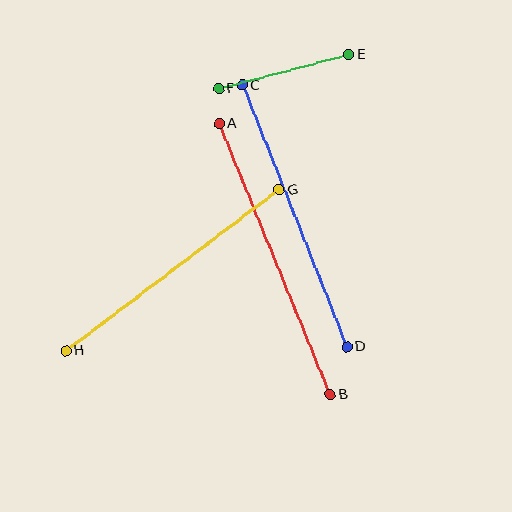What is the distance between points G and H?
The distance is approximately 267 pixels.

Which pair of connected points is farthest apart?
Points A and B are farthest apart.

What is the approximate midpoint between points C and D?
The midpoint is at approximately (295, 216) pixels.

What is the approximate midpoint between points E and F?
The midpoint is at approximately (284, 72) pixels.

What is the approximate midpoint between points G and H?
The midpoint is at approximately (172, 270) pixels.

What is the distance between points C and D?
The distance is approximately 281 pixels.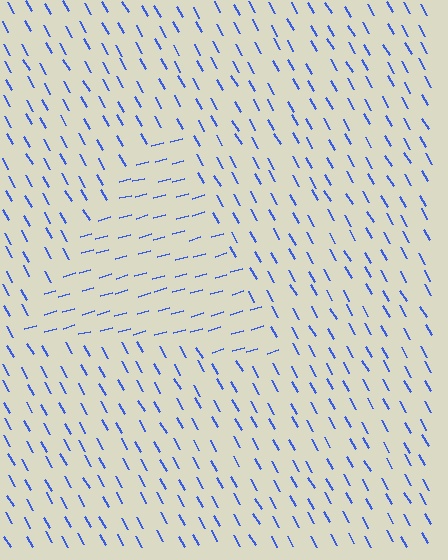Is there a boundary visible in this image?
Yes, there is a texture boundary formed by a change in line orientation.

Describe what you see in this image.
The image is filled with small blue line segments. A triangle region in the image has lines oriented differently from the surrounding lines, creating a visible texture boundary.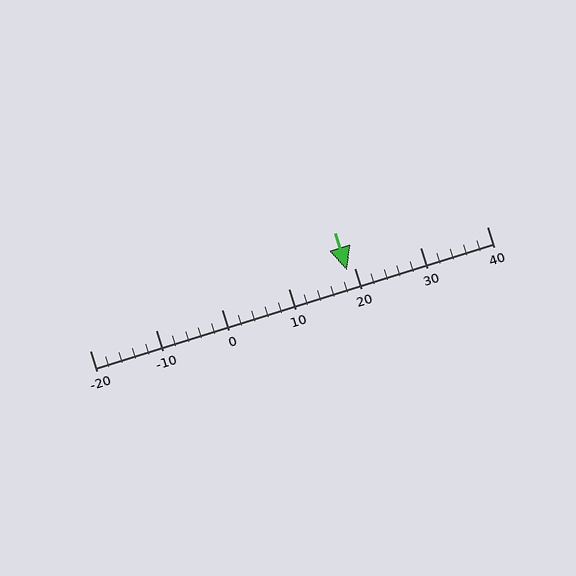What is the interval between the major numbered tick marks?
The major tick marks are spaced 10 units apart.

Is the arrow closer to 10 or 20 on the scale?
The arrow is closer to 20.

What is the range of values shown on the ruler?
The ruler shows values from -20 to 40.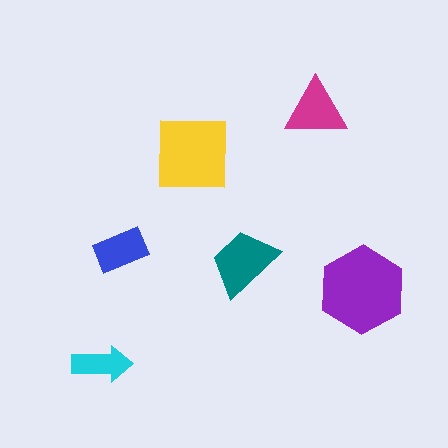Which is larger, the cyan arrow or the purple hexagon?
The purple hexagon.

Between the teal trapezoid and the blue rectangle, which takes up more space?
The teal trapezoid.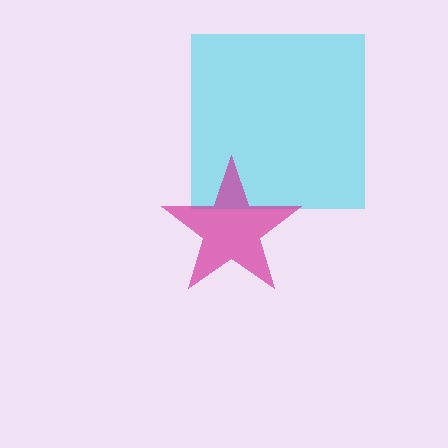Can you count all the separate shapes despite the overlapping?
Yes, there are 2 separate shapes.